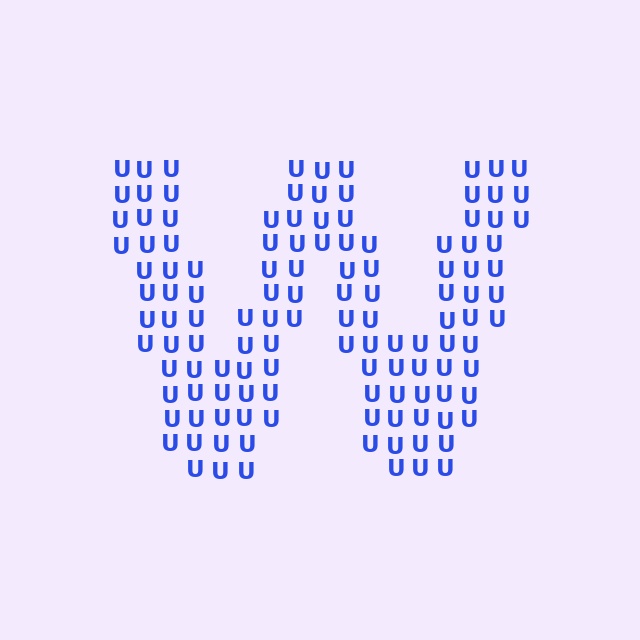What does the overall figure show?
The overall figure shows the letter W.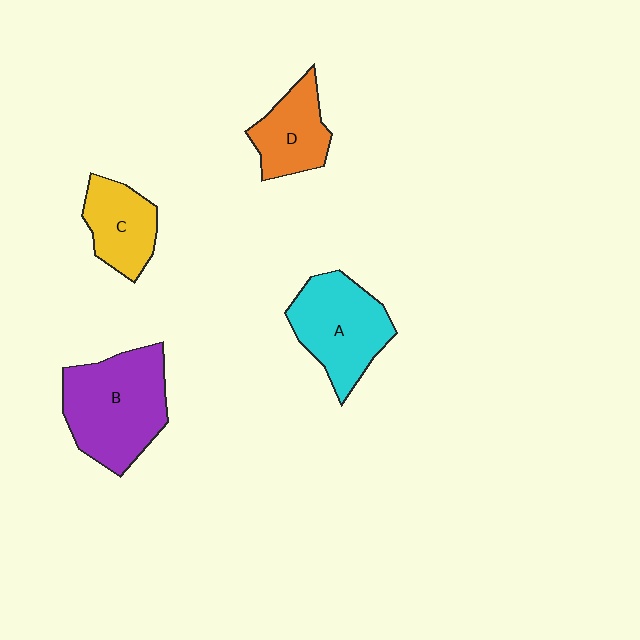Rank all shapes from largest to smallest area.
From largest to smallest: B (purple), A (cyan), C (yellow), D (orange).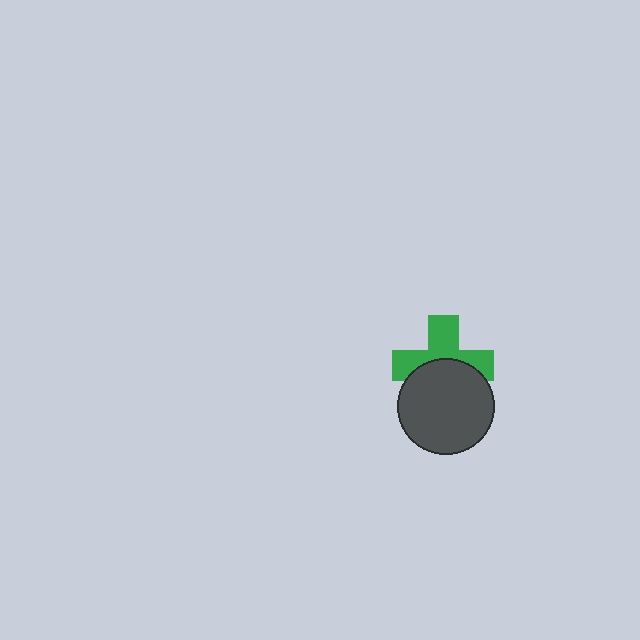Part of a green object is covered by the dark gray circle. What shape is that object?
It is a cross.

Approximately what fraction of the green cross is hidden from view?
Roughly 46% of the green cross is hidden behind the dark gray circle.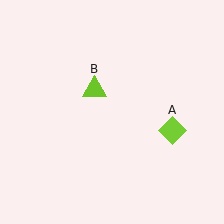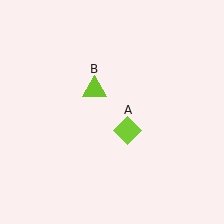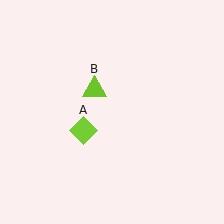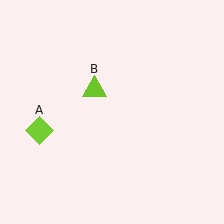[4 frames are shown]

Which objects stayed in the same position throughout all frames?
Lime triangle (object B) remained stationary.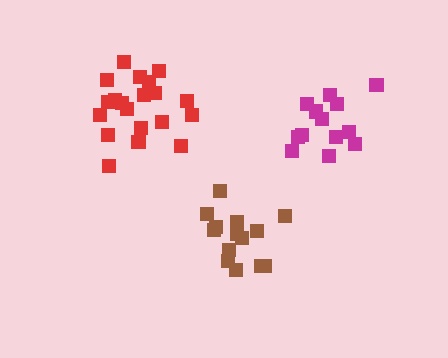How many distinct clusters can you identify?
There are 3 distinct clusters.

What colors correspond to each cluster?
The clusters are colored: brown, red, magenta.